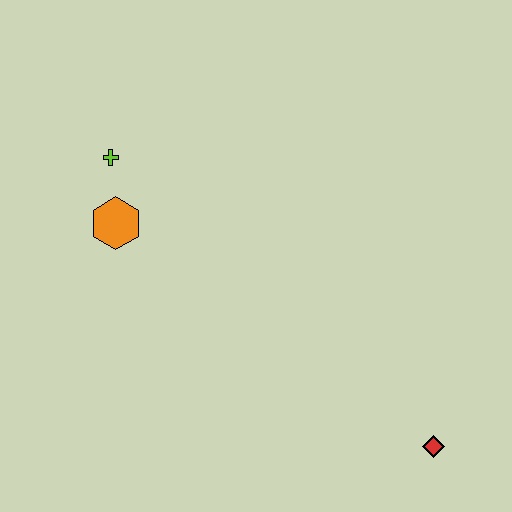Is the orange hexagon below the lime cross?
Yes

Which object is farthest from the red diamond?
The lime cross is farthest from the red diamond.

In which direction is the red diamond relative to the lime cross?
The red diamond is to the right of the lime cross.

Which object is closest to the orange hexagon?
The lime cross is closest to the orange hexagon.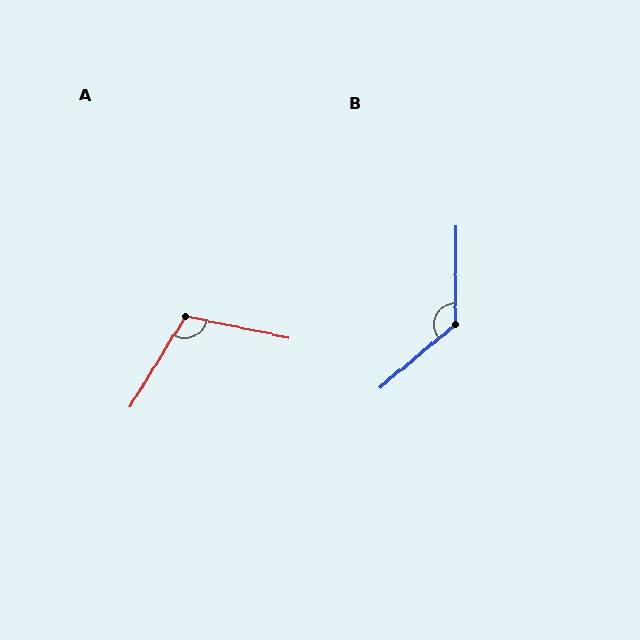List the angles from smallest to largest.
A (109°), B (130°).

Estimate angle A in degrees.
Approximately 109 degrees.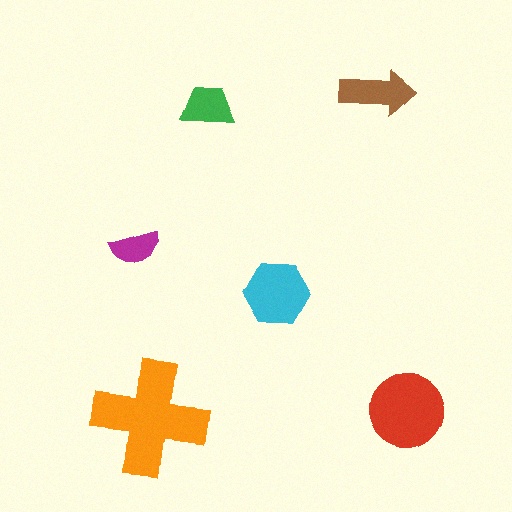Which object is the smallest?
The magenta semicircle.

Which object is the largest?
The orange cross.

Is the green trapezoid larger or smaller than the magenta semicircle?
Larger.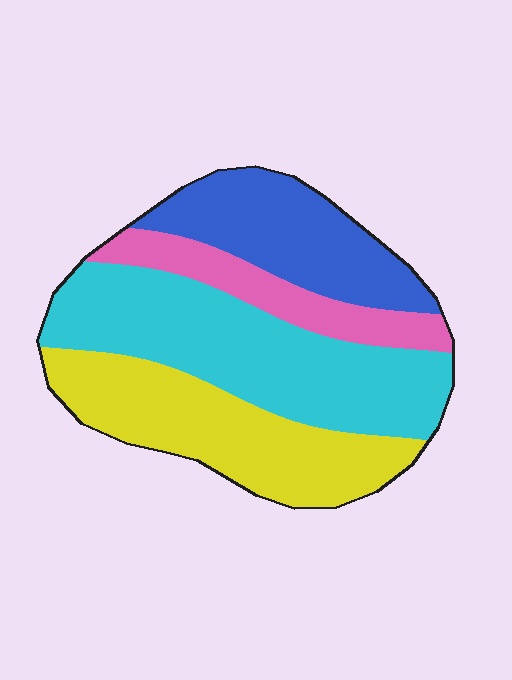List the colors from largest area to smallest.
From largest to smallest: cyan, yellow, blue, pink.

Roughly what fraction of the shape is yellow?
Yellow takes up about one quarter (1/4) of the shape.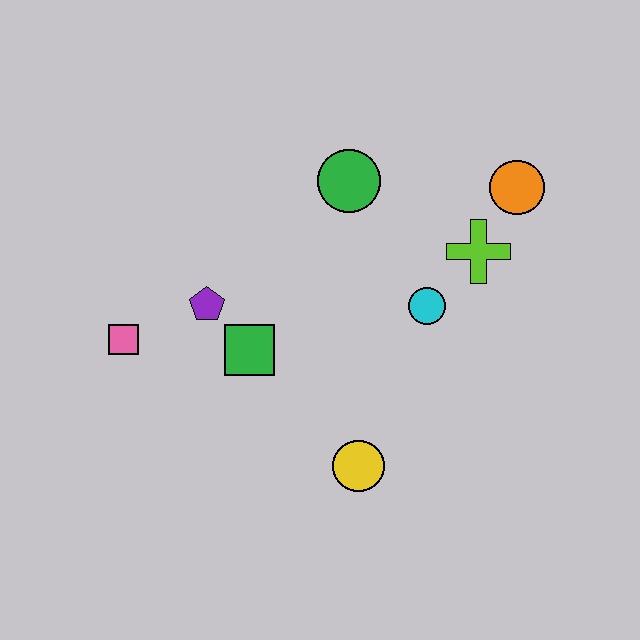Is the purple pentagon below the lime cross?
Yes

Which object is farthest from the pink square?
The orange circle is farthest from the pink square.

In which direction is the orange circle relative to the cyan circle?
The orange circle is above the cyan circle.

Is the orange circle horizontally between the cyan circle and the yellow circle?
No